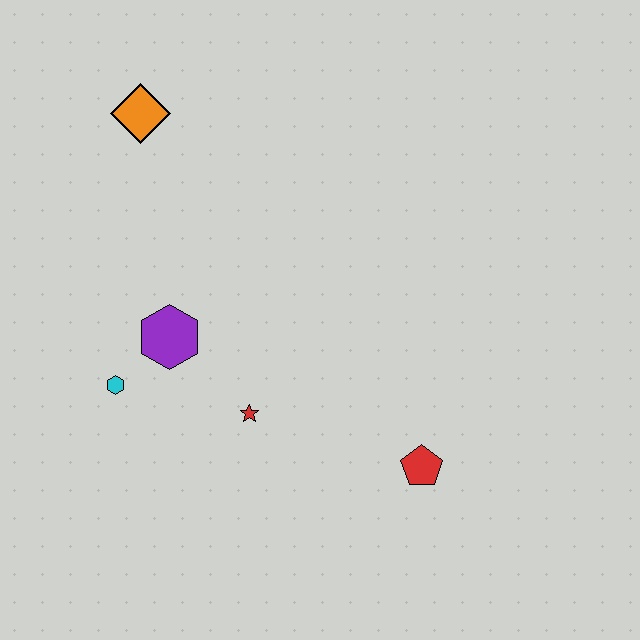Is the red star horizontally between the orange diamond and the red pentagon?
Yes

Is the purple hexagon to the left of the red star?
Yes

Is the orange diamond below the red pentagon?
No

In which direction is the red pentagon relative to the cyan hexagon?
The red pentagon is to the right of the cyan hexagon.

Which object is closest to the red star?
The purple hexagon is closest to the red star.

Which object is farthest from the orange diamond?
The red pentagon is farthest from the orange diamond.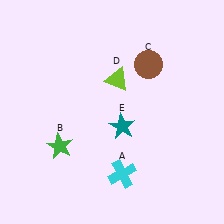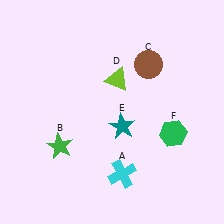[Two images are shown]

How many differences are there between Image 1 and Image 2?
There is 1 difference between the two images.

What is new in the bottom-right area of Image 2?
A green hexagon (F) was added in the bottom-right area of Image 2.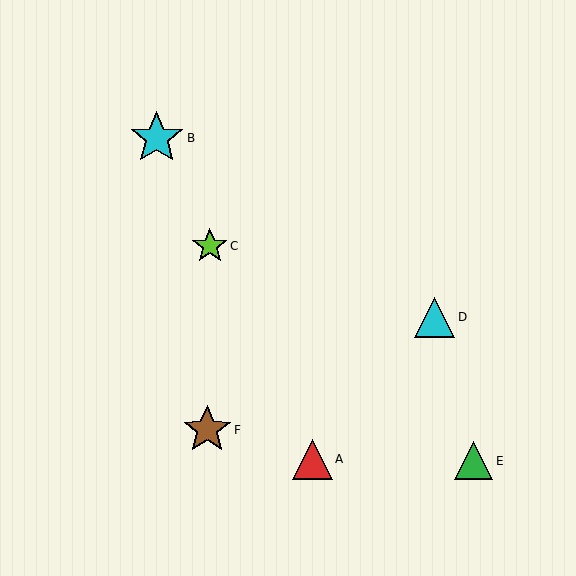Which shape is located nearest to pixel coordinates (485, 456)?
The green triangle (labeled E) at (473, 461) is nearest to that location.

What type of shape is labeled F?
Shape F is a brown star.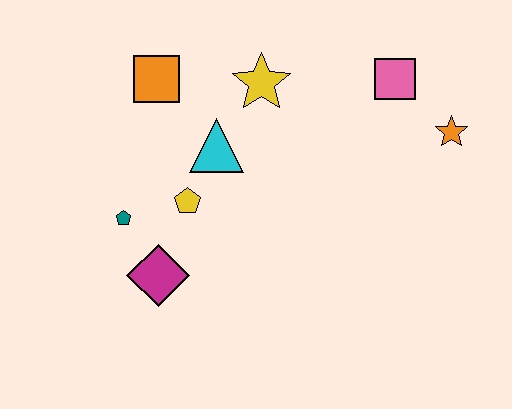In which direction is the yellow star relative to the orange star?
The yellow star is to the left of the orange star.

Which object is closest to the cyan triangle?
The yellow pentagon is closest to the cyan triangle.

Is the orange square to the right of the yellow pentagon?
No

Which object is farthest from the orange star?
The teal pentagon is farthest from the orange star.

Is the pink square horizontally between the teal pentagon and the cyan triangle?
No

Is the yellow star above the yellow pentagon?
Yes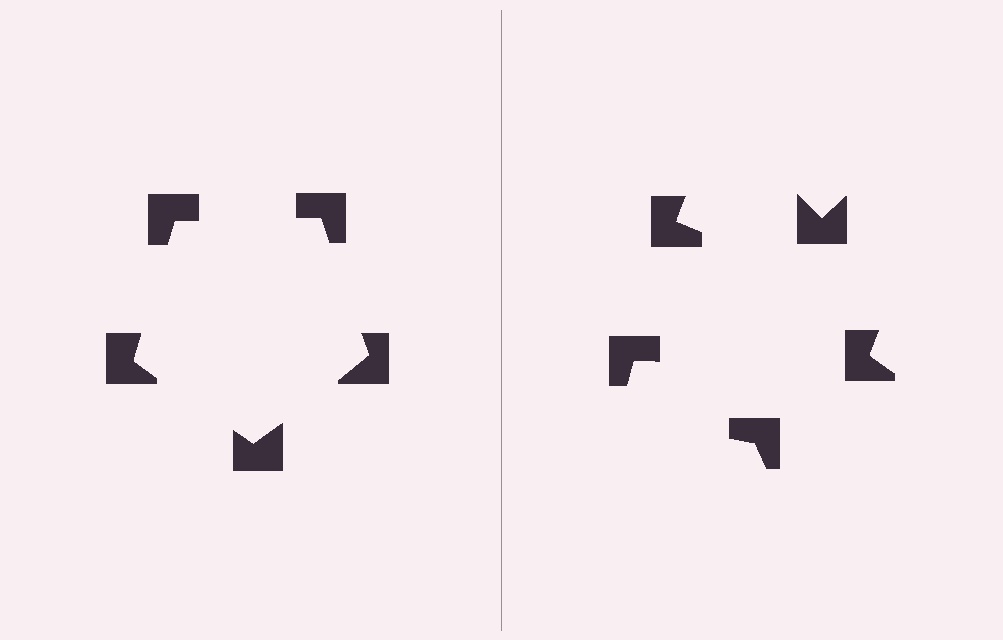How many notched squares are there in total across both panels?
10 — 5 on each side.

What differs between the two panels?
The notched squares are positioned identically on both sides; only the wedge orientations differ. On the left they align to a pentagon; on the right they are misaligned.